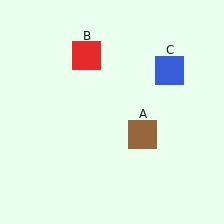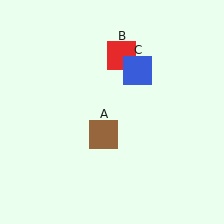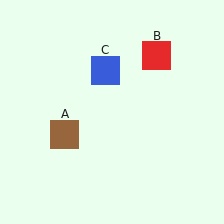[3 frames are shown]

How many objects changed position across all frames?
3 objects changed position: brown square (object A), red square (object B), blue square (object C).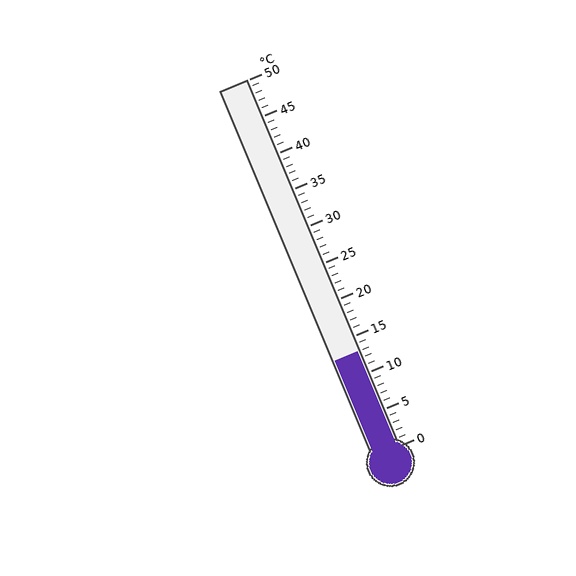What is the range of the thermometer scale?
The thermometer scale ranges from 0°C to 50°C.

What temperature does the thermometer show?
The thermometer shows approximately 13°C.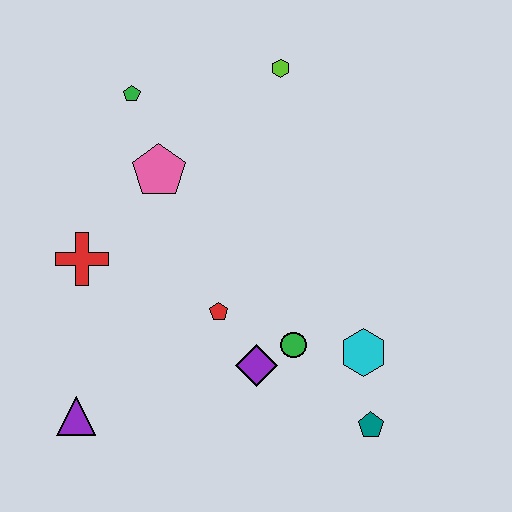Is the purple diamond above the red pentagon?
No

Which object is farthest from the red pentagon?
The lime hexagon is farthest from the red pentagon.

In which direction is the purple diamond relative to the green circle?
The purple diamond is to the left of the green circle.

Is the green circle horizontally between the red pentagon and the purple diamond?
No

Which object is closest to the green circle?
The purple diamond is closest to the green circle.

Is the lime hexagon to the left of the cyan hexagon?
Yes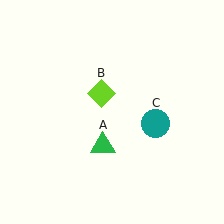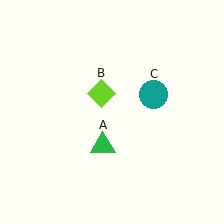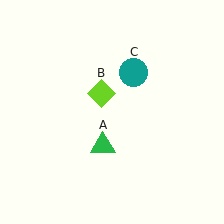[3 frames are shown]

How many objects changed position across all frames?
1 object changed position: teal circle (object C).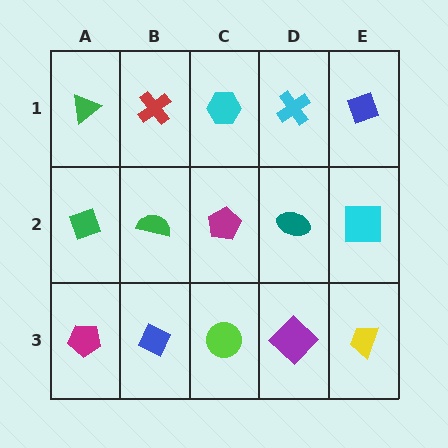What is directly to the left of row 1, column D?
A cyan hexagon.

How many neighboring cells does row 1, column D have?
3.